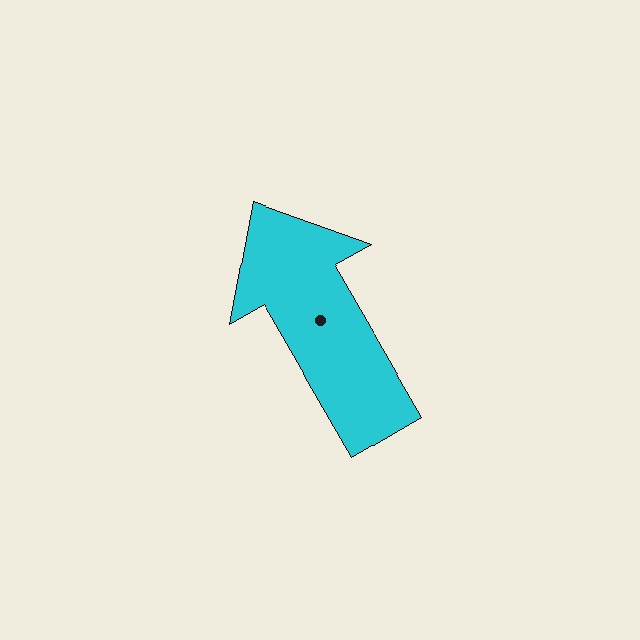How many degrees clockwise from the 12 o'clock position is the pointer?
Approximately 330 degrees.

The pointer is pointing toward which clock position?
Roughly 11 o'clock.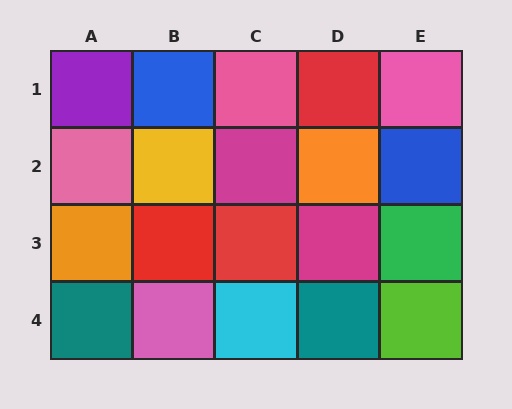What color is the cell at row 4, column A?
Teal.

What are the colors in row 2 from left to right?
Pink, yellow, magenta, orange, blue.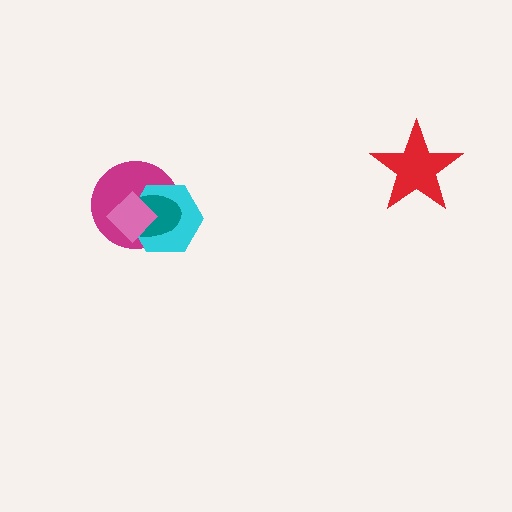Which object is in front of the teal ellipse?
The pink diamond is in front of the teal ellipse.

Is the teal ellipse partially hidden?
Yes, it is partially covered by another shape.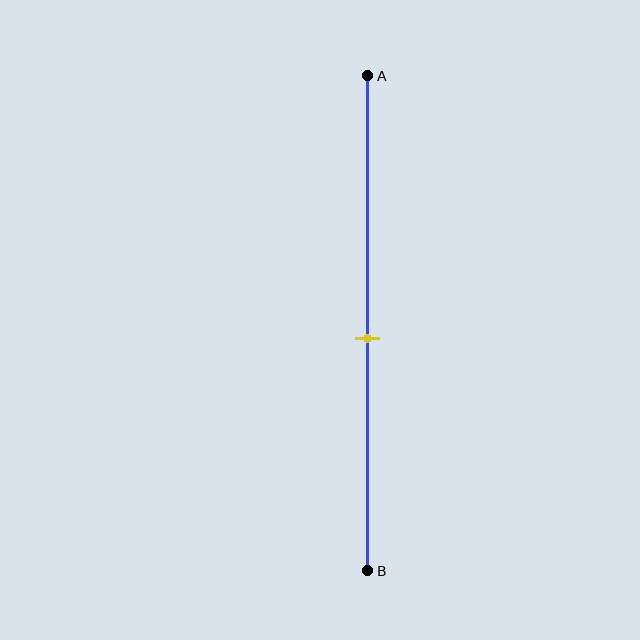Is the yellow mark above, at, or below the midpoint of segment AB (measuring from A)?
The yellow mark is approximately at the midpoint of segment AB.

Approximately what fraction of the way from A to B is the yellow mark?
The yellow mark is approximately 55% of the way from A to B.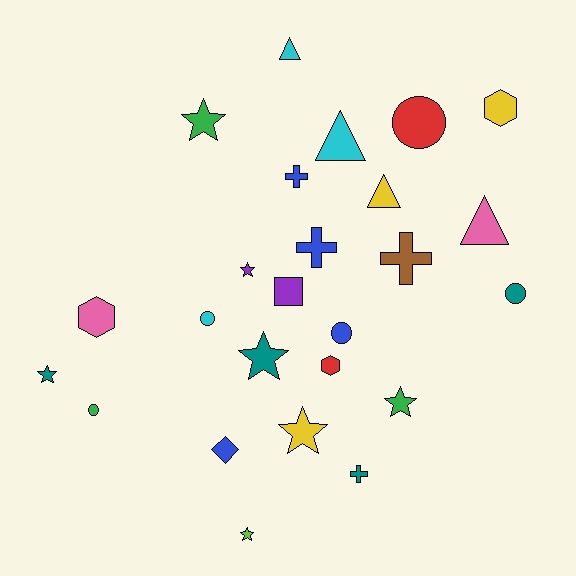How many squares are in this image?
There is 1 square.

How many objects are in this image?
There are 25 objects.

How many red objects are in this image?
There are 2 red objects.